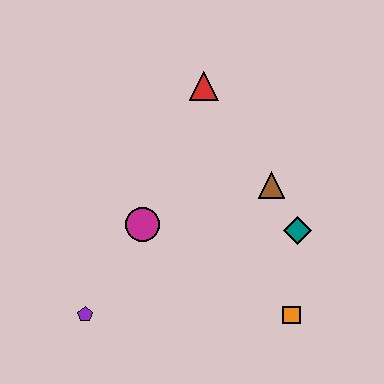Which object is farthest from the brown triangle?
The purple pentagon is farthest from the brown triangle.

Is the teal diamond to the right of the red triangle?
Yes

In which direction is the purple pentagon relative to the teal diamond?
The purple pentagon is to the left of the teal diamond.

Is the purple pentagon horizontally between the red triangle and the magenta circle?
No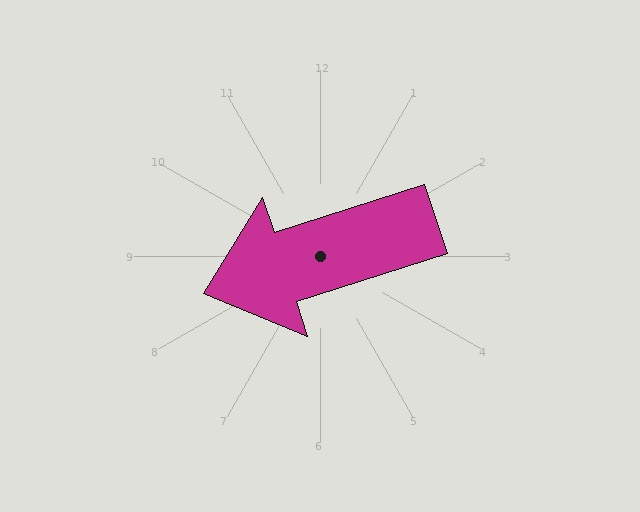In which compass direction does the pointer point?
West.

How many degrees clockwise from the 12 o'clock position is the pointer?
Approximately 252 degrees.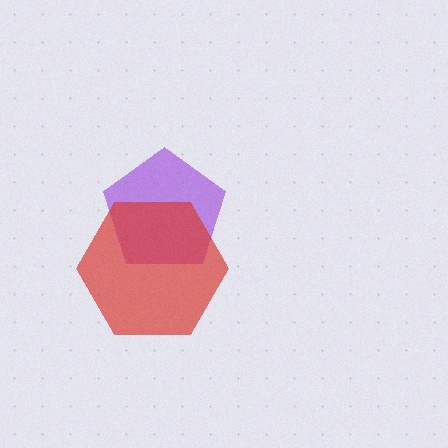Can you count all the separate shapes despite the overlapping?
Yes, there are 2 separate shapes.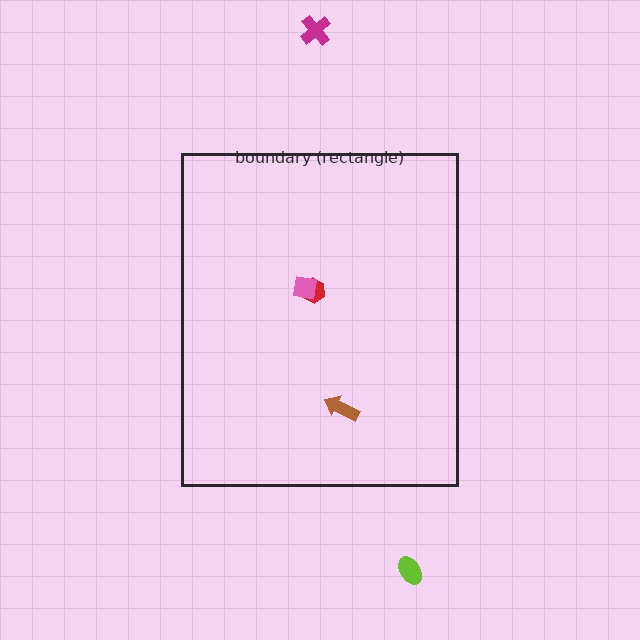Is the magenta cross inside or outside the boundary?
Outside.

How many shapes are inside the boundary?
3 inside, 2 outside.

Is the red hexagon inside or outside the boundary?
Inside.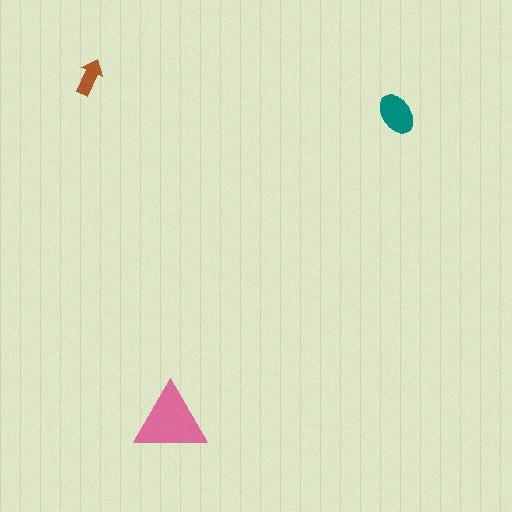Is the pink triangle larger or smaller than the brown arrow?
Larger.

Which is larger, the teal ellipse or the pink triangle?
The pink triangle.